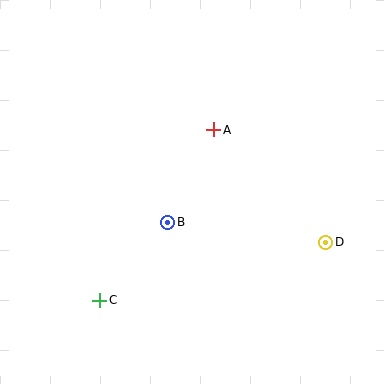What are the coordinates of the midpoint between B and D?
The midpoint between B and D is at (247, 232).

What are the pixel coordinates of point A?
Point A is at (214, 130).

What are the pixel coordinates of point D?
Point D is at (326, 242).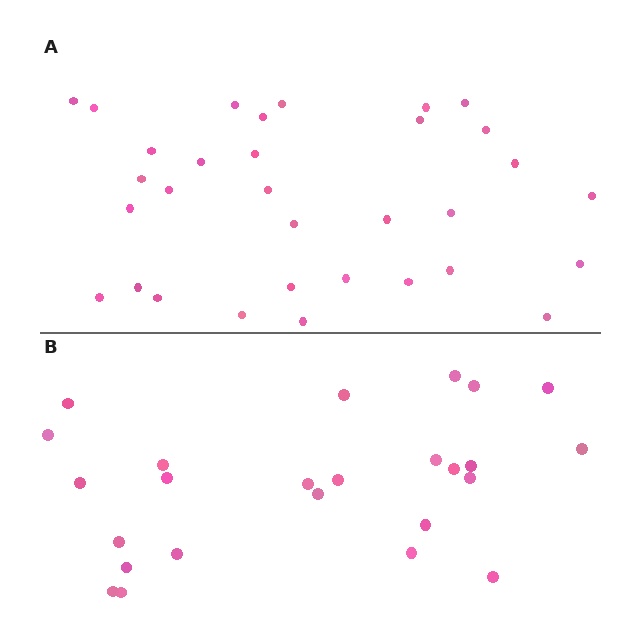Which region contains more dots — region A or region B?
Region A (the top region) has more dots.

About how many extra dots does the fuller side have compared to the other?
Region A has roughly 8 or so more dots than region B.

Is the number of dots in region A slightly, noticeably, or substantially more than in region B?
Region A has noticeably more, but not dramatically so. The ratio is roughly 1.3 to 1.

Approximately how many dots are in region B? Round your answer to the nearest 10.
About 20 dots. (The exact count is 25, which rounds to 20.)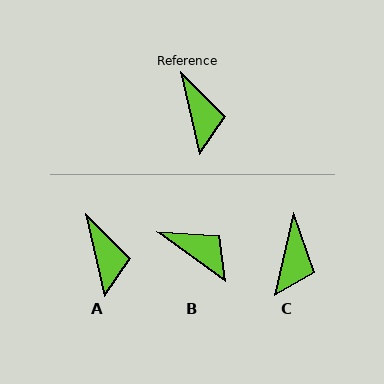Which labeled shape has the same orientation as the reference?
A.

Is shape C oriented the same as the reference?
No, it is off by about 26 degrees.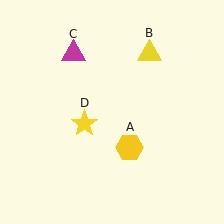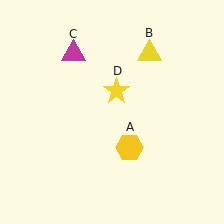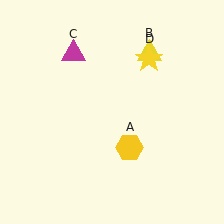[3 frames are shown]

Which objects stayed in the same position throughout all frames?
Yellow hexagon (object A) and yellow triangle (object B) and magenta triangle (object C) remained stationary.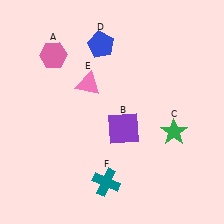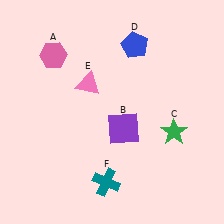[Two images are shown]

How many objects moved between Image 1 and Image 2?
1 object moved between the two images.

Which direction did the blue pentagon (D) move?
The blue pentagon (D) moved right.